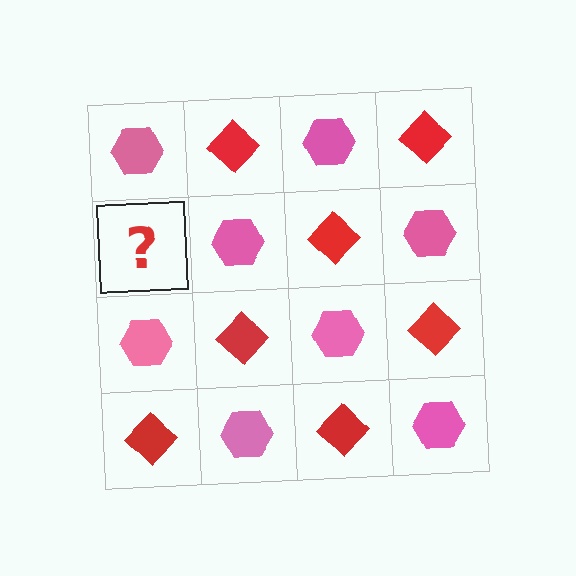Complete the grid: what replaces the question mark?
The question mark should be replaced with a red diamond.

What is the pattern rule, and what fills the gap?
The rule is that it alternates pink hexagon and red diamond in a checkerboard pattern. The gap should be filled with a red diamond.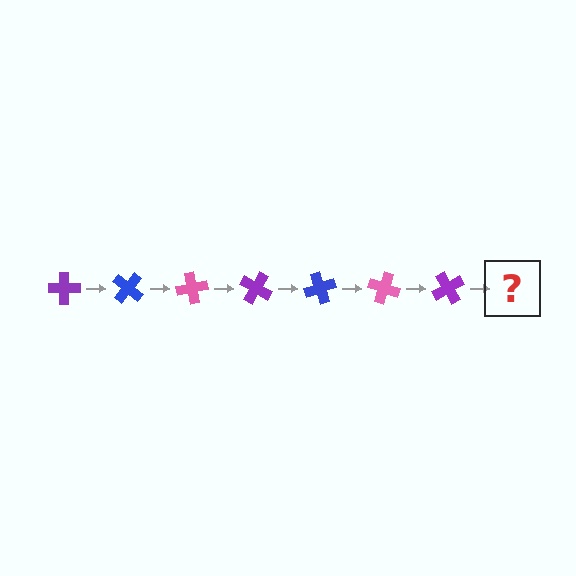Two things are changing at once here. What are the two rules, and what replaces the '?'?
The two rules are that it rotates 40 degrees each step and the color cycles through purple, blue, and pink. The '?' should be a blue cross, rotated 280 degrees from the start.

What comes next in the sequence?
The next element should be a blue cross, rotated 280 degrees from the start.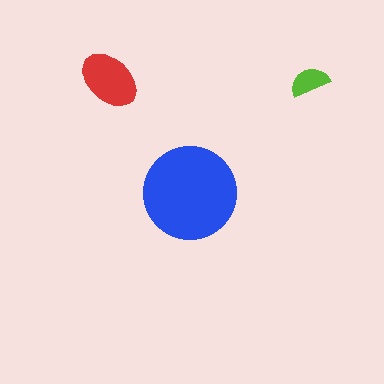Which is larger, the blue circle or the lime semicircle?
The blue circle.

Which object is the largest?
The blue circle.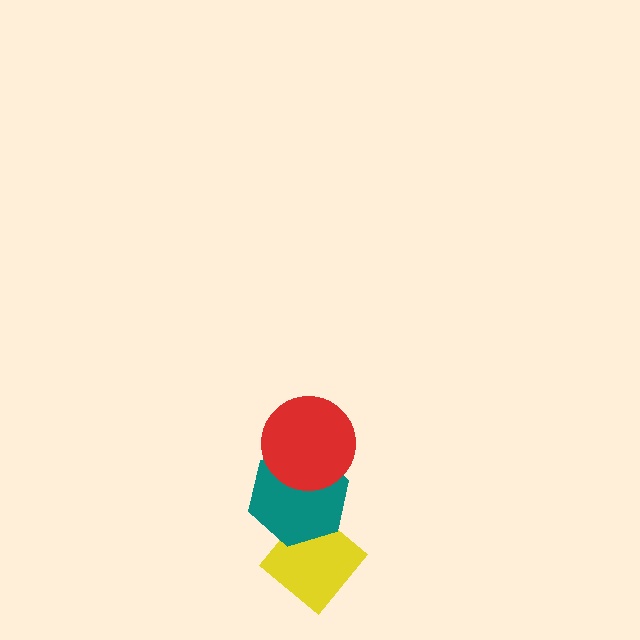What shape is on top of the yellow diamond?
The teal hexagon is on top of the yellow diamond.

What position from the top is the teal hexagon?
The teal hexagon is 2nd from the top.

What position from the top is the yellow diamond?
The yellow diamond is 3rd from the top.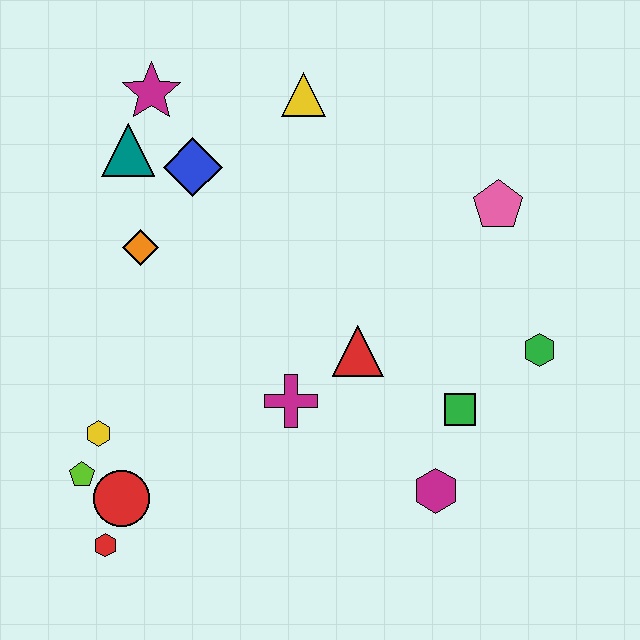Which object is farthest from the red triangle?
The magenta star is farthest from the red triangle.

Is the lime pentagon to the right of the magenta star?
No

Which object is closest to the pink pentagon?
The green hexagon is closest to the pink pentagon.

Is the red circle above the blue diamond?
No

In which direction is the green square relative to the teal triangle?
The green square is to the right of the teal triangle.